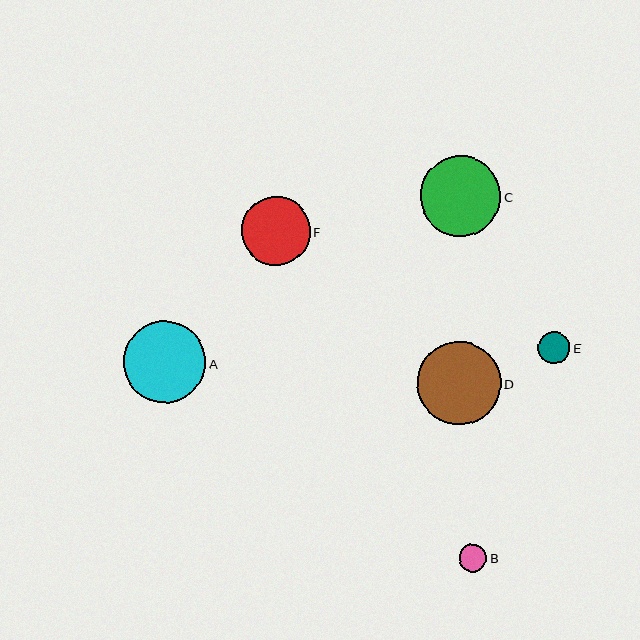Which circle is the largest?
Circle D is the largest with a size of approximately 84 pixels.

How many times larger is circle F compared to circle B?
Circle F is approximately 2.6 times the size of circle B.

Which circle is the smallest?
Circle B is the smallest with a size of approximately 27 pixels.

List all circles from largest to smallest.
From largest to smallest: D, A, C, F, E, B.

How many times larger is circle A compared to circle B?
Circle A is approximately 3.0 times the size of circle B.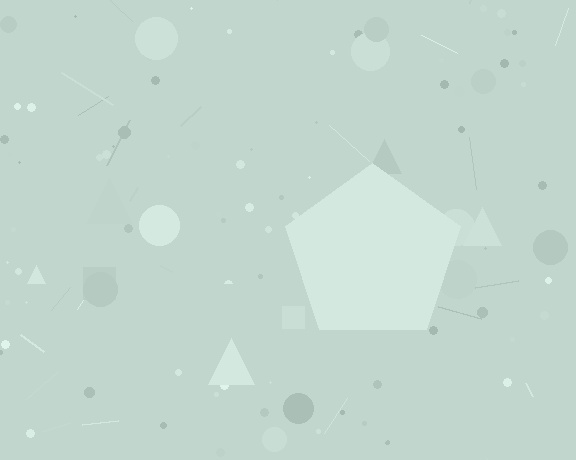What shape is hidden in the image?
A pentagon is hidden in the image.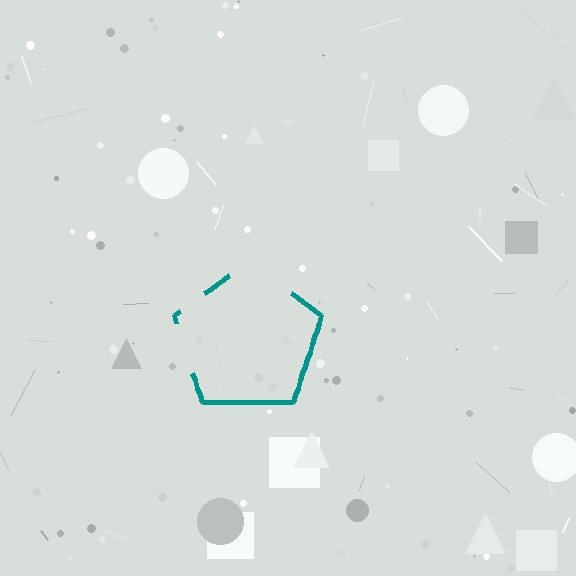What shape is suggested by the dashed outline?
The dashed outline suggests a pentagon.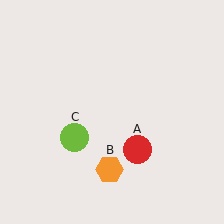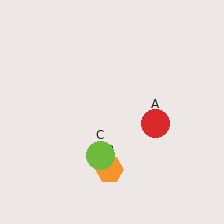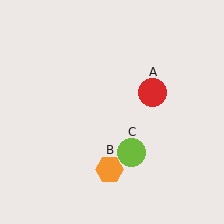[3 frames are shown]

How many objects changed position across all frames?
2 objects changed position: red circle (object A), lime circle (object C).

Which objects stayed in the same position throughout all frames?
Orange hexagon (object B) remained stationary.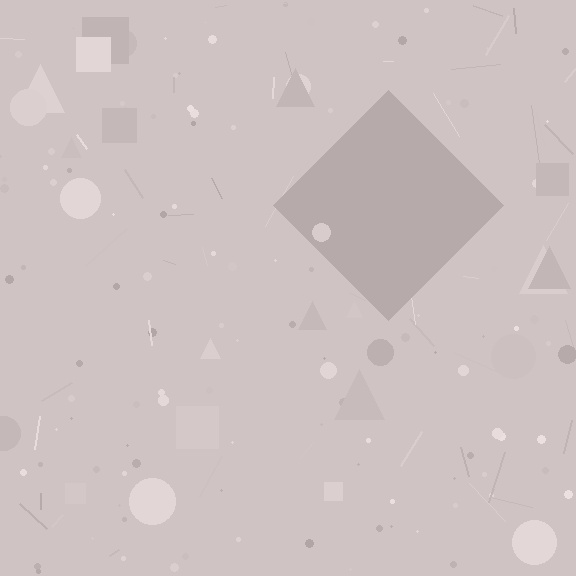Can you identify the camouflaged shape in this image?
The camouflaged shape is a diamond.